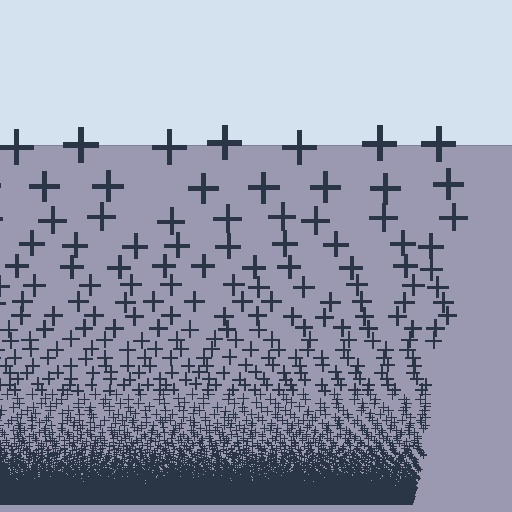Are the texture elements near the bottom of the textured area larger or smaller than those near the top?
Smaller. The gradient is inverted — elements near the bottom are smaller and denser.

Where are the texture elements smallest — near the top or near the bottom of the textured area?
Near the bottom.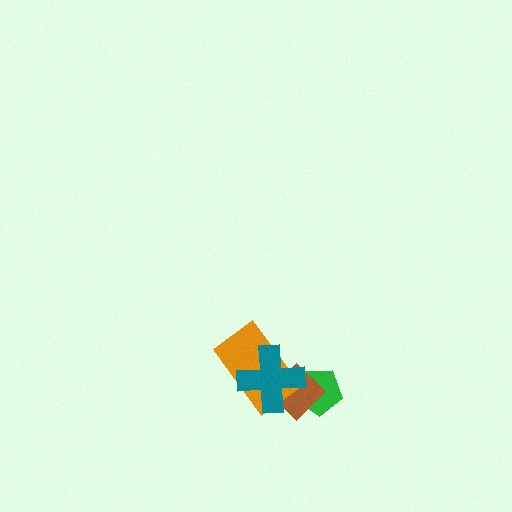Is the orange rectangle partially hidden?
Yes, it is partially covered by another shape.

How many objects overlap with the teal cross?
3 objects overlap with the teal cross.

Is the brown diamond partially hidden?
Yes, it is partially covered by another shape.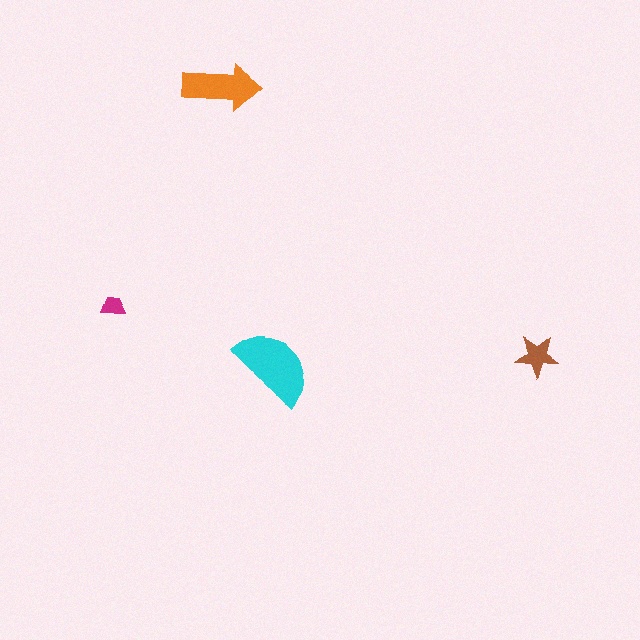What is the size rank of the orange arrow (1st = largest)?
2nd.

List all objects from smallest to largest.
The magenta trapezoid, the brown star, the orange arrow, the cyan semicircle.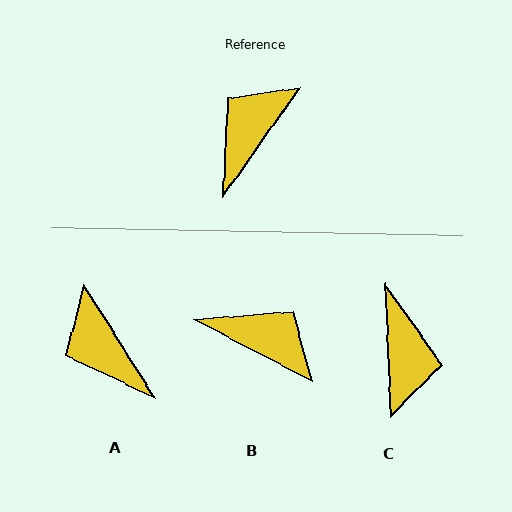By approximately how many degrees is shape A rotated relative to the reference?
Approximately 67 degrees counter-clockwise.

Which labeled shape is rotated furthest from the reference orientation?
C, about 143 degrees away.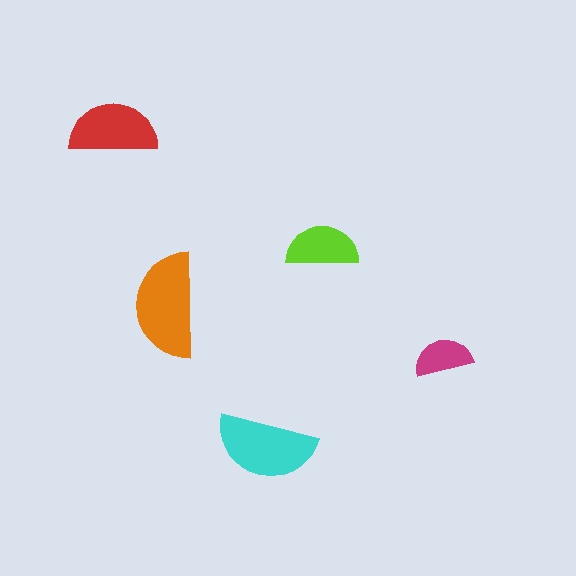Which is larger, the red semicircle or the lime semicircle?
The red one.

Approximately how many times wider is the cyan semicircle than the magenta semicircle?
About 1.5 times wider.